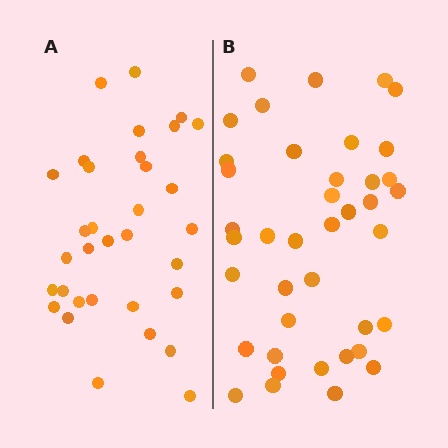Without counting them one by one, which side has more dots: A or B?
Region B (the right region) has more dots.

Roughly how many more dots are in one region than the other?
Region B has roughly 8 or so more dots than region A.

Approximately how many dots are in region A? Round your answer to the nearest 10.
About 30 dots. (The exact count is 33, which rounds to 30.)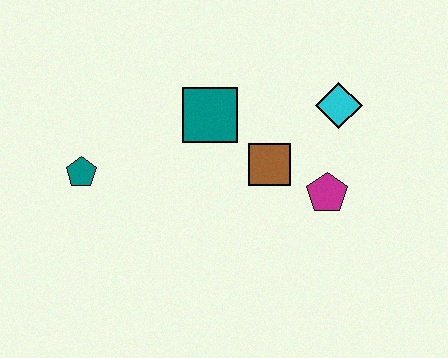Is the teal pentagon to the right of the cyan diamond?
No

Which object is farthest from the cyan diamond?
The teal pentagon is farthest from the cyan diamond.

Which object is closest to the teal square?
The brown square is closest to the teal square.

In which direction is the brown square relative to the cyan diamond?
The brown square is to the left of the cyan diamond.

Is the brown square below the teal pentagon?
No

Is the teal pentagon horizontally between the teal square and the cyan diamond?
No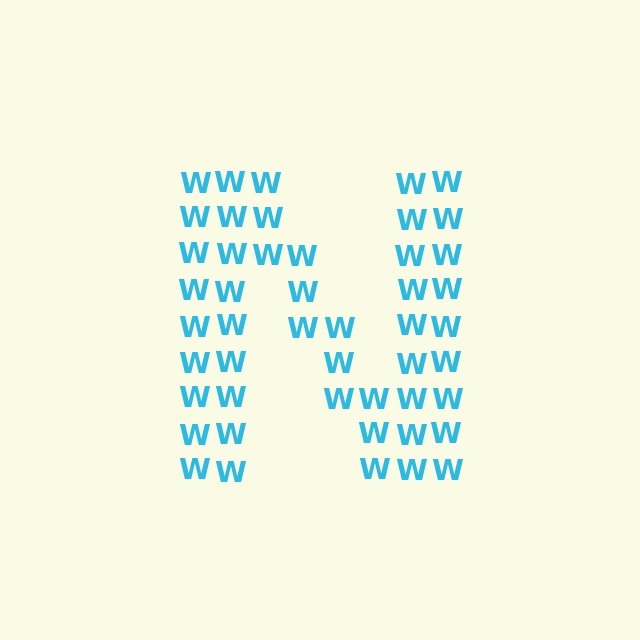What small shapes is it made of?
It is made of small letter W's.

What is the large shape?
The large shape is the letter N.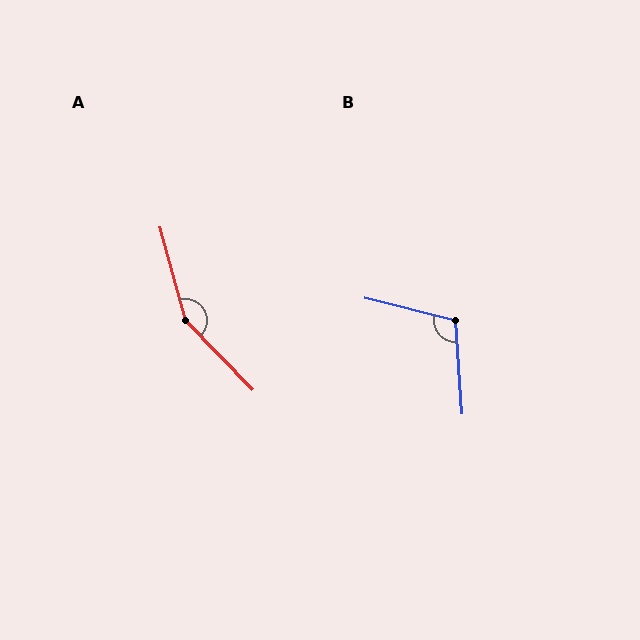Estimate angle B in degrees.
Approximately 108 degrees.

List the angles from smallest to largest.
B (108°), A (151°).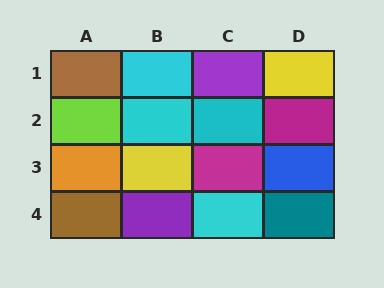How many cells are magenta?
2 cells are magenta.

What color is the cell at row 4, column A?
Brown.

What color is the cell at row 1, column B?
Cyan.